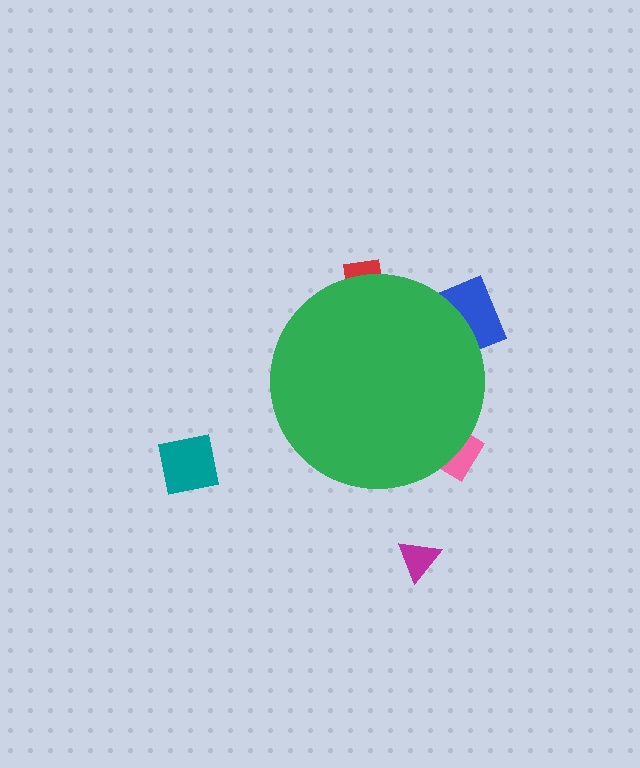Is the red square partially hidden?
Yes, the red square is partially hidden behind the green circle.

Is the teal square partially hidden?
No, the teal square is fully visible.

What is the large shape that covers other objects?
A green circle.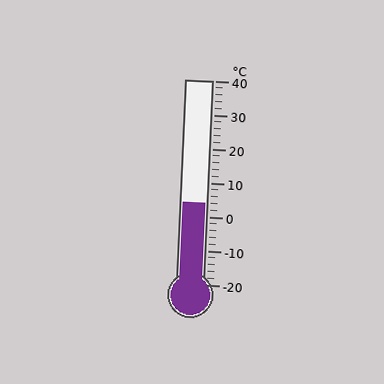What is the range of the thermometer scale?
The thermometer scale ranges from -20°C to 40°C.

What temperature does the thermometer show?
The thermometer shows approximately 4°C.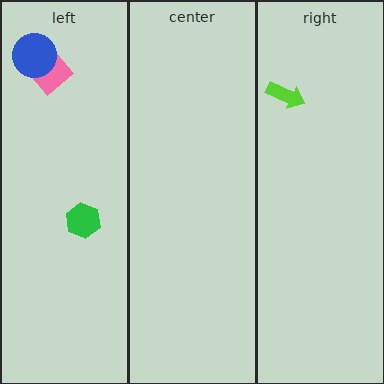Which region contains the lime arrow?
The right region.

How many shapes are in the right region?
1.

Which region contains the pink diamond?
The left region.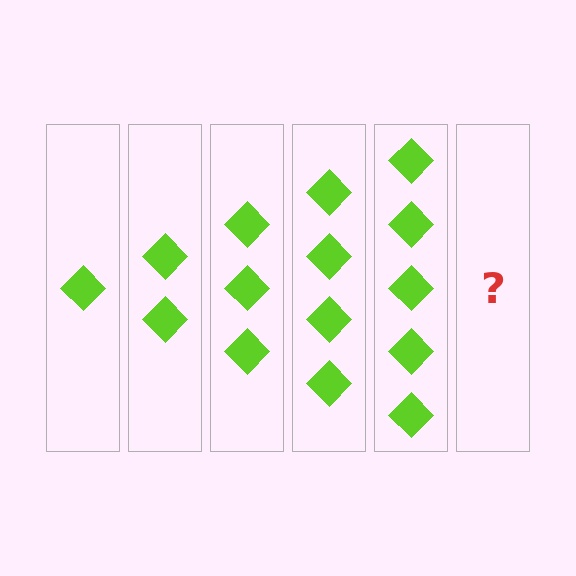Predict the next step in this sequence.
The next step is 6 diamonds.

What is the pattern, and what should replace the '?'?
The pattern is that each step adds one more diamond. The '?' should be 6 diamonds.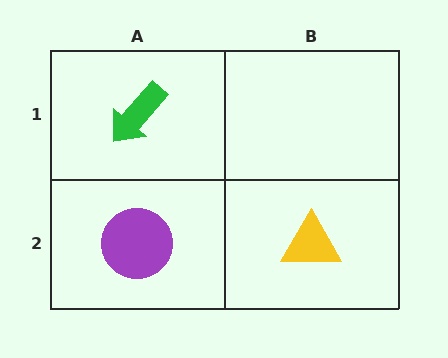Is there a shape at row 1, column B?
No, that cell is empty.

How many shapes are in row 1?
1 shape.